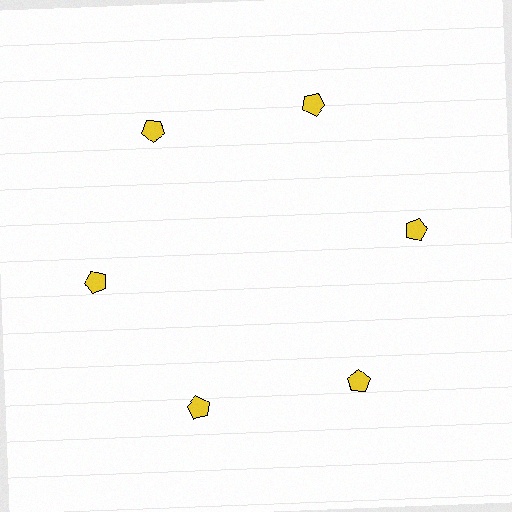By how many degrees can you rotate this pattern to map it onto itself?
The pattern maps onto itself every 60 degrees of rotation.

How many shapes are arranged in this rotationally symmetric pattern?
There are 6 shapes, arranged in 6 groups of 1.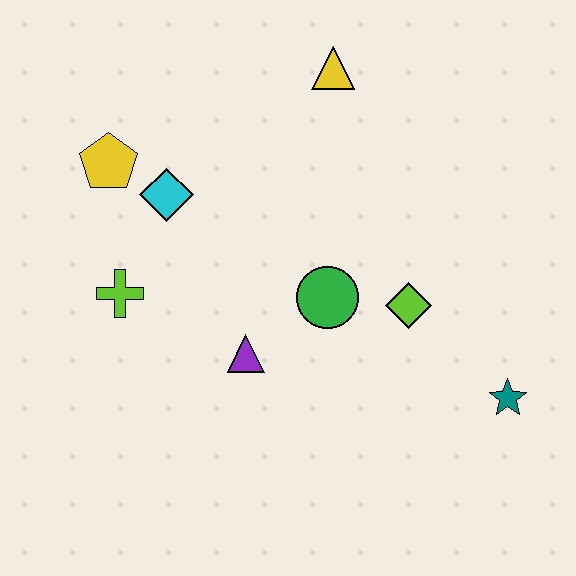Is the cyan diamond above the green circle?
Yes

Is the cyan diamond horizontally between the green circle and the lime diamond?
No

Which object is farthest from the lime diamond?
The yellow pentagon is farthest from the lime diamond.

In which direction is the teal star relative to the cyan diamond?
The teal star is to the right of the cyan diamond.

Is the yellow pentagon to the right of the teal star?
No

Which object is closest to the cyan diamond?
The yellow pentagon is closest to the cyan diamond.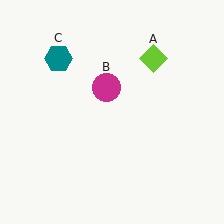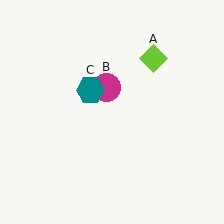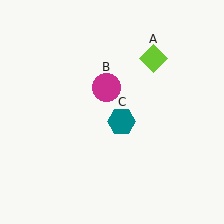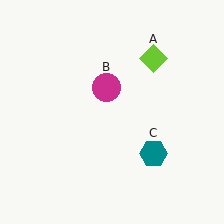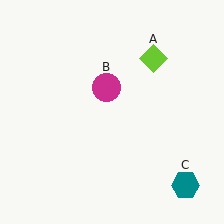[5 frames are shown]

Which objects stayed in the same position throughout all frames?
Lime diamond (object A) and magenta circle (object B) remained stationary.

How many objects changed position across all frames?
1 object changed position: teal hexagon (object C).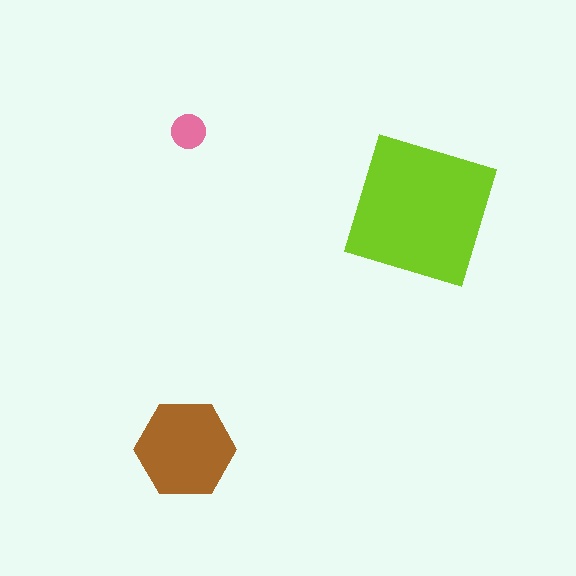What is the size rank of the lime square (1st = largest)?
1st.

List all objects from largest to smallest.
The lime square, the brown hexagon, the pink circle.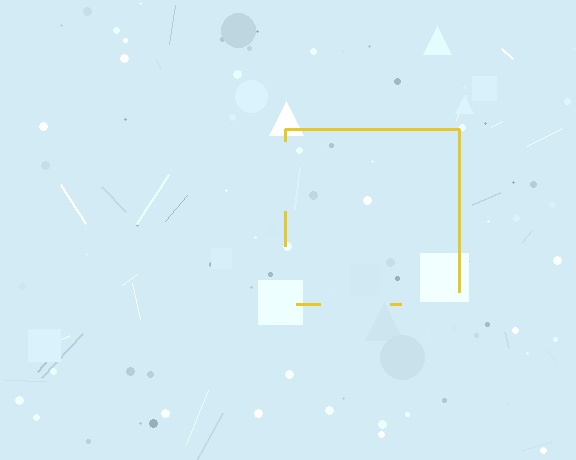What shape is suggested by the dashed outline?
The dashed outline suggests a square.